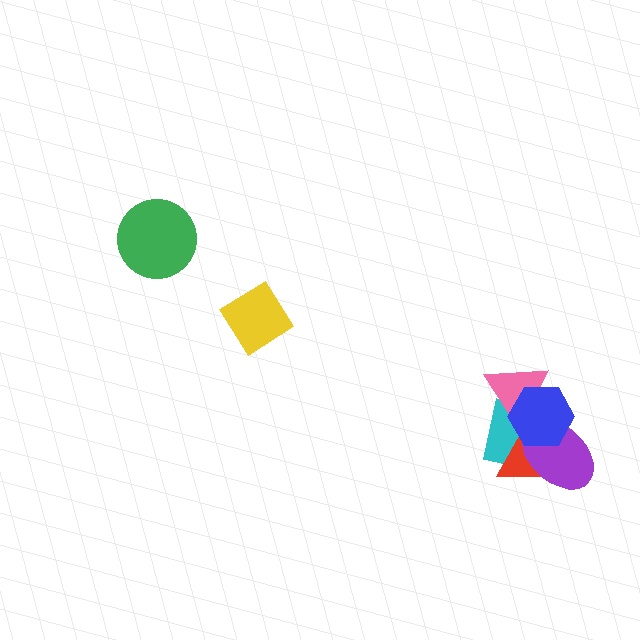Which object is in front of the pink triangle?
The blue hexagon is in front of the pink triangle.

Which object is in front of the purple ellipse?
The blue hexagon is in front of the purple ellipse.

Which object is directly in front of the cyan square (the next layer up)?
The red triangle is directly in front of the cyan square.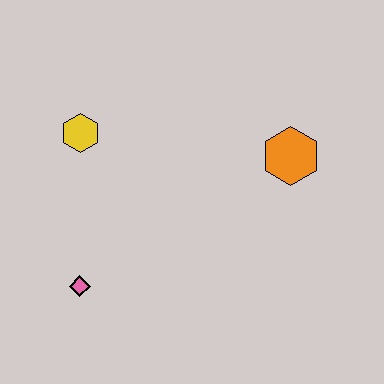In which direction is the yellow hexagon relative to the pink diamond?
The yellow hexagon is above the pink diamond.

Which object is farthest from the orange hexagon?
The pink diamond is farthest from the orange hexagon.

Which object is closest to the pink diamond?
The yellow hexagon is closest to the pink diamond.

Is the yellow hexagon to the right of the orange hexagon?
No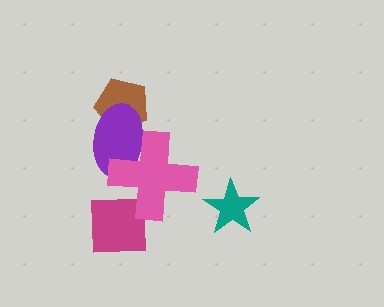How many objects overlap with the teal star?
0 objects overlap with the teal star.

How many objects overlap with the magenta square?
1 object overlaps with the magenta square.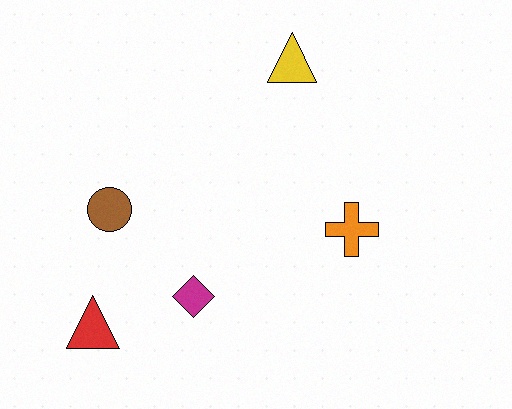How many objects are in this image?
There are 5 objects.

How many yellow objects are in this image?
There is 1 yellow object.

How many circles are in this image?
There is 1 circle.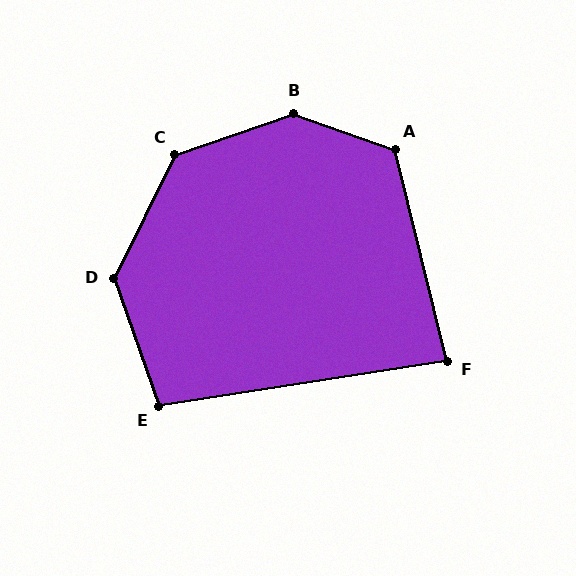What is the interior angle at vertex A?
Approximately 124 degrees (obtuse).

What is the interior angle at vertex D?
Approximately 134 degrees (obtuse).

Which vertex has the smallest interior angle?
F, at approximately 85 degrees.